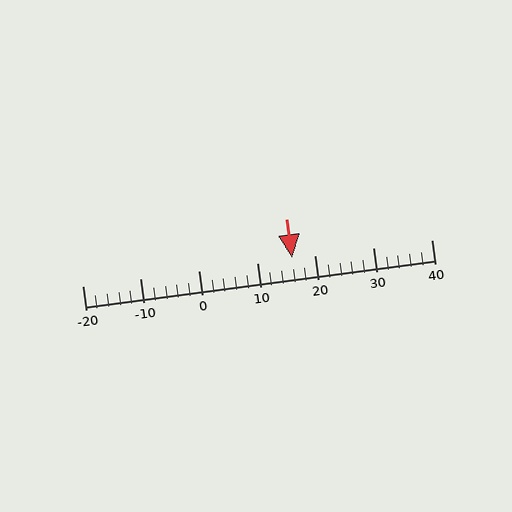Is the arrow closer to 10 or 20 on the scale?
The arrow is closer to 20.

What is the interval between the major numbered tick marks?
The major tick marks are spaced 10 units apart.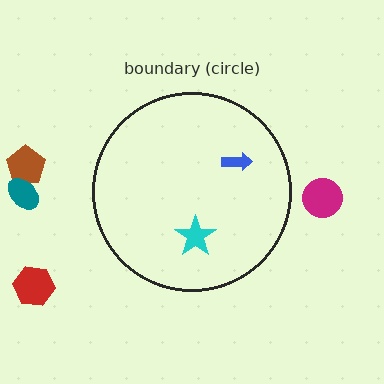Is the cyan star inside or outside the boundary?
Inside.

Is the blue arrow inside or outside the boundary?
Inside.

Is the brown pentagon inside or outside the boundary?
Outside.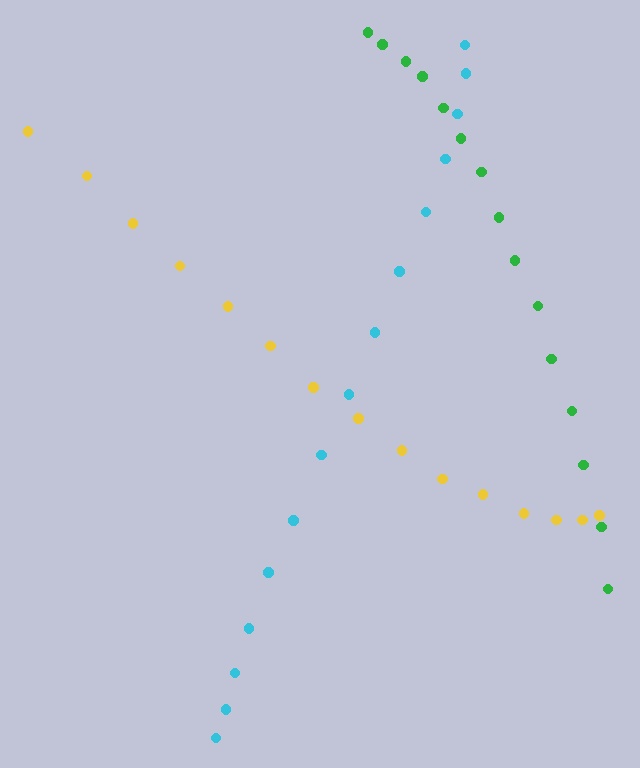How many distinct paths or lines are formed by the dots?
There are 3 distinct paths.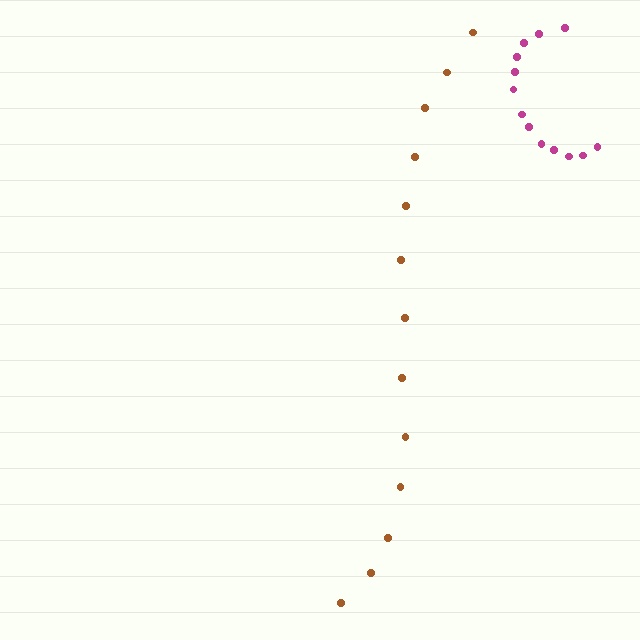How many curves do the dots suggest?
There are 2 distinct paths.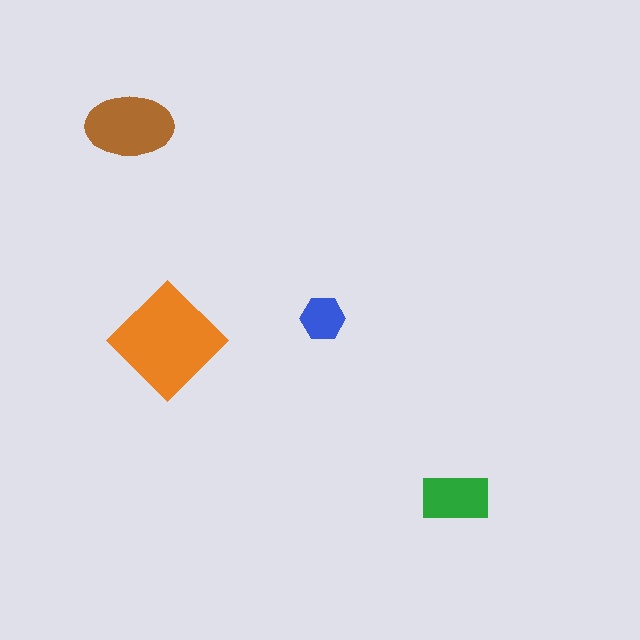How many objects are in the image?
There are 4 objects in the image.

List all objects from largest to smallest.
The orange diamond, the brown ellipse, the green rectangle, the blue hexagon.